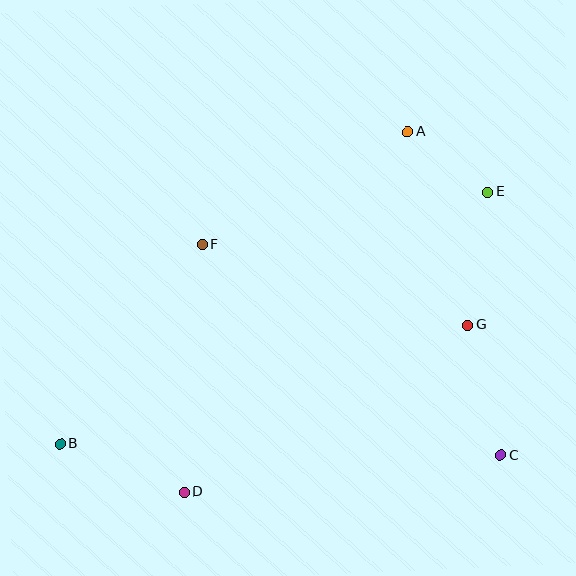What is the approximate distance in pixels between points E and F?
The distance between E and F is approximately 291 pixels.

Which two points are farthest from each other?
Points B and E are farthest from each other.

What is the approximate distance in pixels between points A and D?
The distance between A and D is approximately 424 pixels.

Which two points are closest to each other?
Points A and E are closest to each other.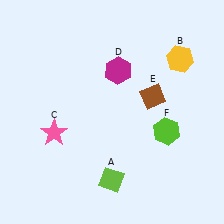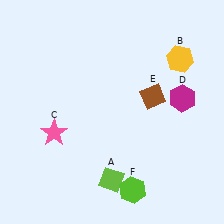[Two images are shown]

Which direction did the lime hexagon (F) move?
The lime hexagon (F) moved down.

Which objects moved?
The objects that moved are: the magenta hexagon (D), the lime hexagon (F).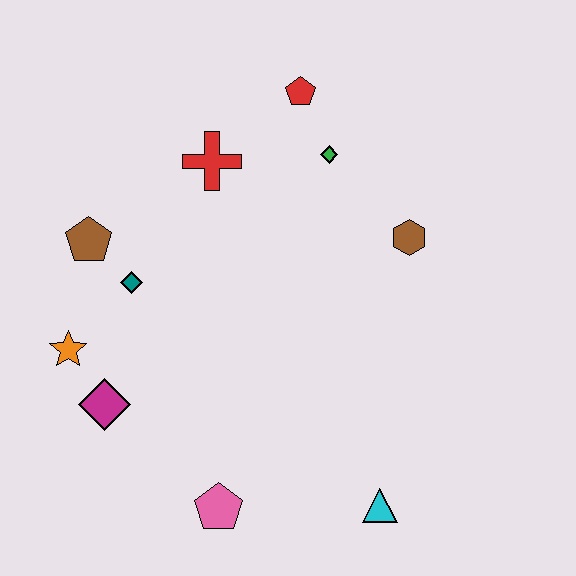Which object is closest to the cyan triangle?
The pink pentagon is closest to the cyan triangle.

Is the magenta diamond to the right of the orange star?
Yes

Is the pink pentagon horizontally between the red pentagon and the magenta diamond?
Yes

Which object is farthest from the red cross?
The cyan triangle is farthest from the red cross.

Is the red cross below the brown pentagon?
No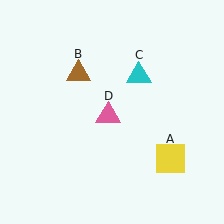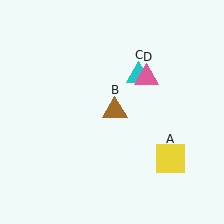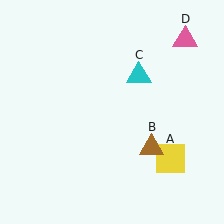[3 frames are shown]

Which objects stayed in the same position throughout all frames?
Yellow square (object A) and cyan triangle (object C) remained stationary.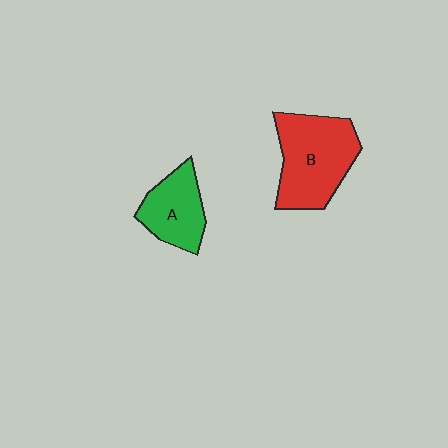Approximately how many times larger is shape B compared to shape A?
Approximately 1.6 times.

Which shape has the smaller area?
Shape A (green).